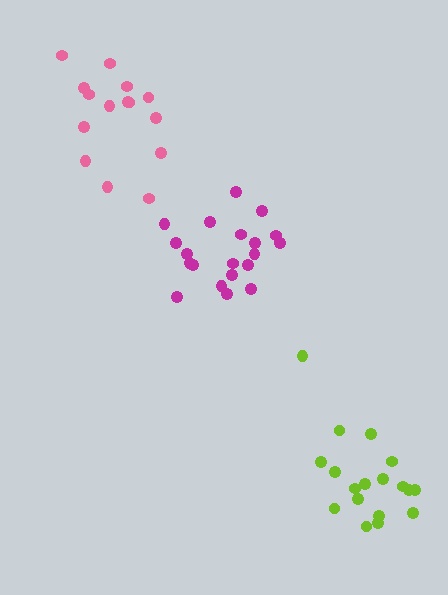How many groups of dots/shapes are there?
There are 3 groups.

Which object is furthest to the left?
The pink cluster is leftmost.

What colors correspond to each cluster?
The clusters are colored: pink, magenta, lime.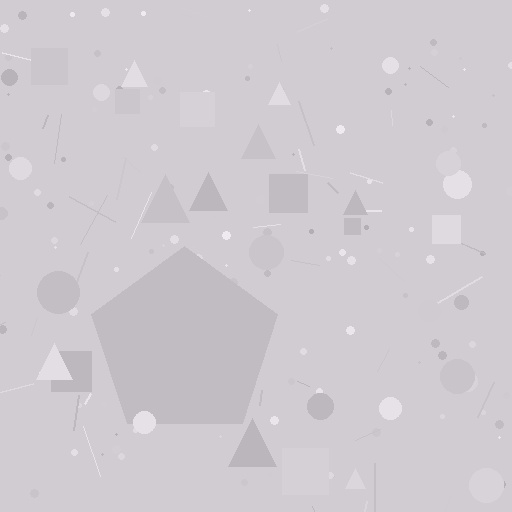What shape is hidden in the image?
A pentagon is hidden in the image.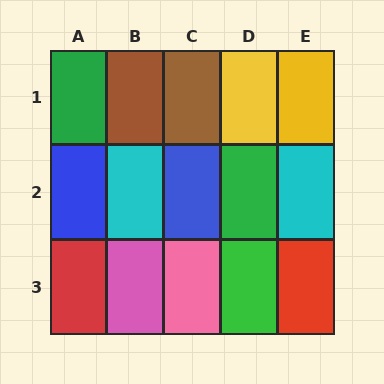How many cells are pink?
2 cells are pink.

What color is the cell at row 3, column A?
Red.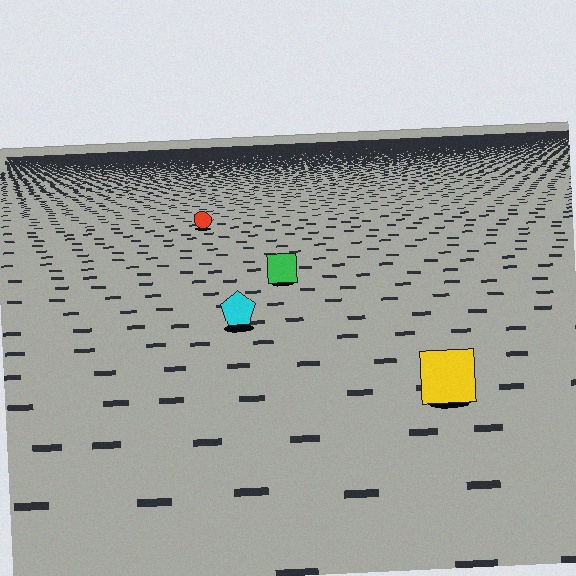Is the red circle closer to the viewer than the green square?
No. The green square is closer — you can tell from the texture gradient: the ground texture is coarser near it.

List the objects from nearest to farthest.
From nearest to farthest: the yellow square, the cyan pentagon, the green square, the red circle.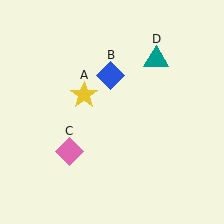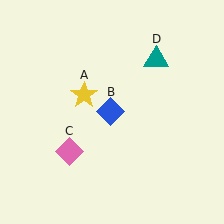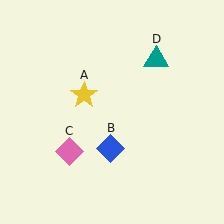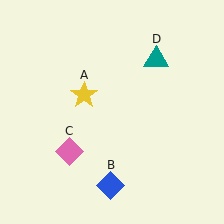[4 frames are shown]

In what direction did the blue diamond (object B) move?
The blue diamond (object B) moved down.